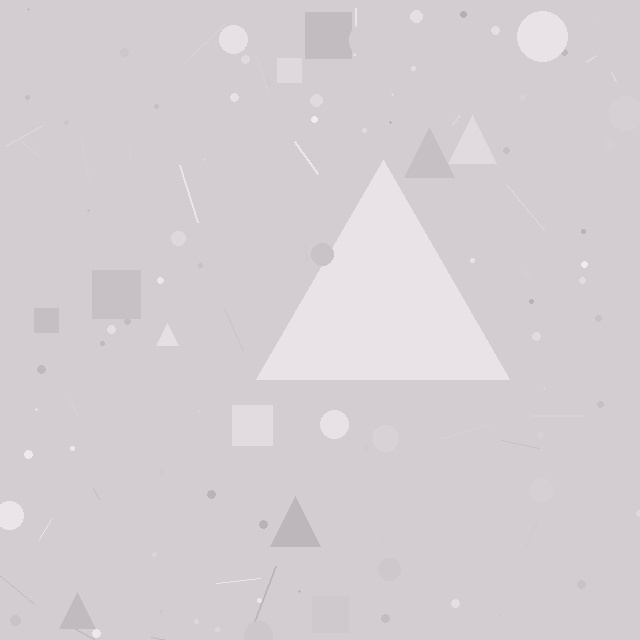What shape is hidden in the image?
A triangle is hidden in the image.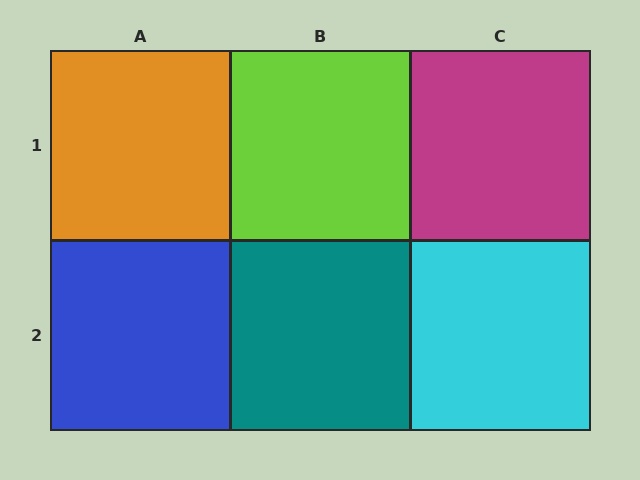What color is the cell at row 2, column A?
Blue.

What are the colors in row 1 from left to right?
Orange, lime, magenta.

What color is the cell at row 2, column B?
Teal.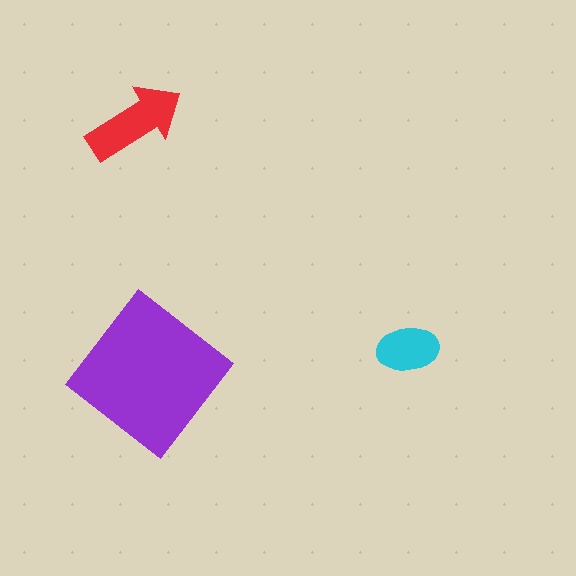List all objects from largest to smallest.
The purple diamond, the red arrow, the cyan ellipse.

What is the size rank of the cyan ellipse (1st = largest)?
3rd.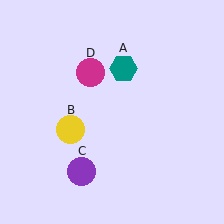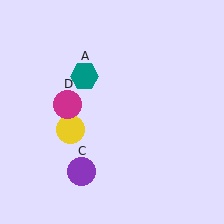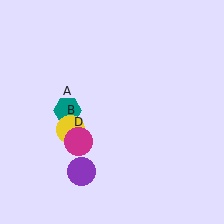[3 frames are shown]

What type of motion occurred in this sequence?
The teal hexagon (object A), magenta circle (object D) rotated counterclockwise around the center of the scene.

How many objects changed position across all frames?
2 objects changed position: teal hexagon (object A), magenta circle (object D).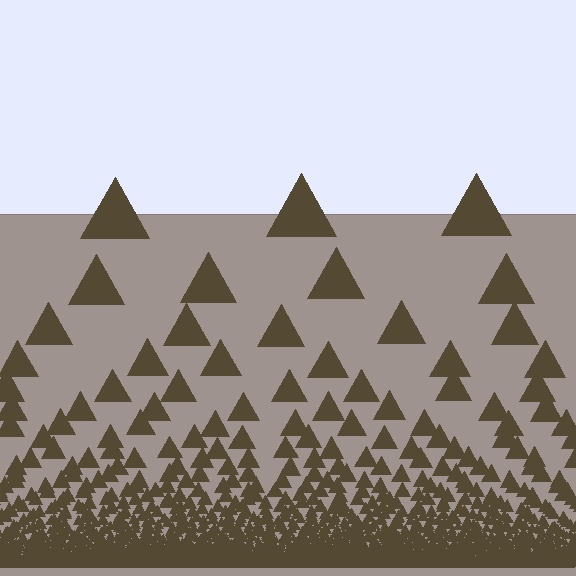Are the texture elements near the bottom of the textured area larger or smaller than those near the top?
Smaller. The gradient is inverted — elements near the bottom are smaller and denser.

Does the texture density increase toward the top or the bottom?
Density increases toward the bottom.